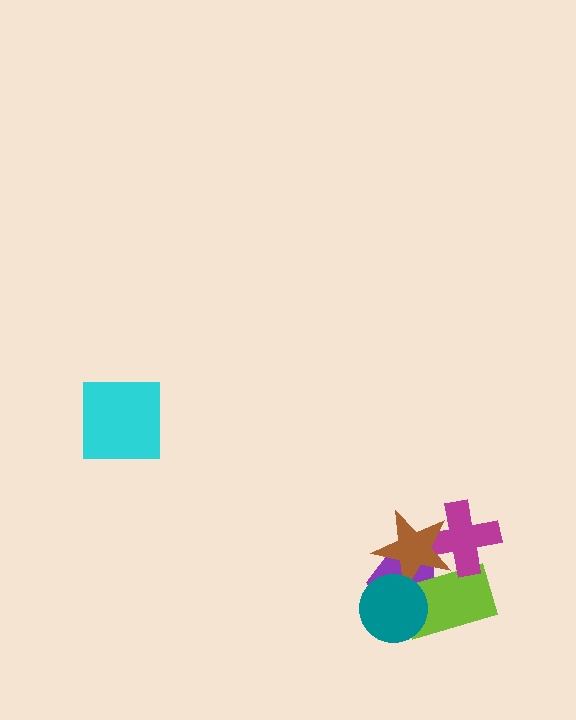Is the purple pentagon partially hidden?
Yes, it is partially covered by another shape.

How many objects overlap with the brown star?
4 objects overlap with the brown star.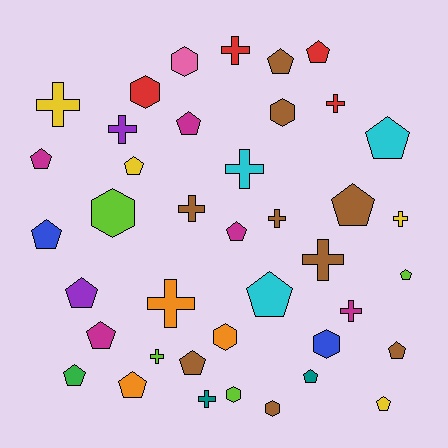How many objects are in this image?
There are 40 objects.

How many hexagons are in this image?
There are 8 hexagons.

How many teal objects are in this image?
There are 2 teal objects.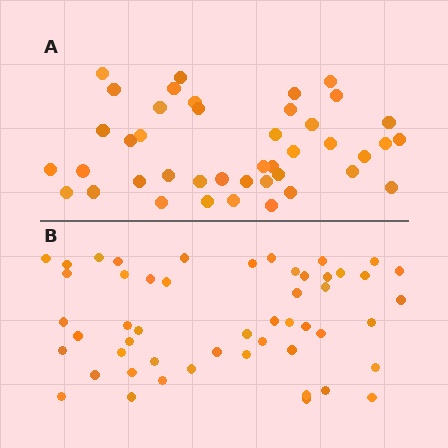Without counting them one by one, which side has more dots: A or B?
Region B (the bottom region) has more dots.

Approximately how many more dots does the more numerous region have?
Region B has roughly 8 or so more dots than region A.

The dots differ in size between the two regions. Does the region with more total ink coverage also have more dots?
No. Region A has more total ink coverage because its dots are larger, but region B actually contains more individual dots. Total area can be misleading — the number of items is what matters here.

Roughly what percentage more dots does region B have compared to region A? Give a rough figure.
About 20% more.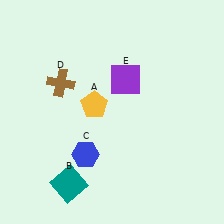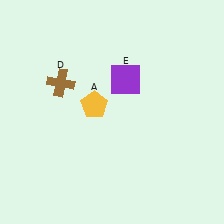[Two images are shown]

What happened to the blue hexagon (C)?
The blue hexagon (C) was removed in Image 2. It was in the bottom-left area of Image 1.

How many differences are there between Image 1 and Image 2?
There are 2 differences between the two images.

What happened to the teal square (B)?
The teal square (B) was removed in Image 2. It was in the bottom-left area of Image 1.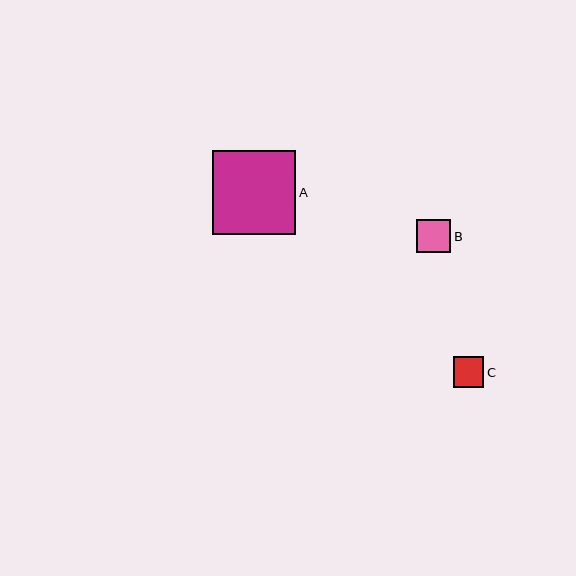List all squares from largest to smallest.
From largest to smallest: A, B, C.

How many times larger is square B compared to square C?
Square B is approximately 1.1 times the size of square C.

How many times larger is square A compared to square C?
Square A is approximately 2.7 times the size of square C.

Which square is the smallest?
Square C is the smallest with a size of approximately 31 pixels.